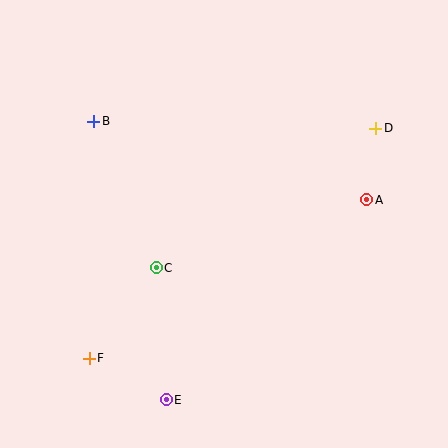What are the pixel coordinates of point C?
Point C is at (156, 268).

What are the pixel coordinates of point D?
Point D is at (376, 128).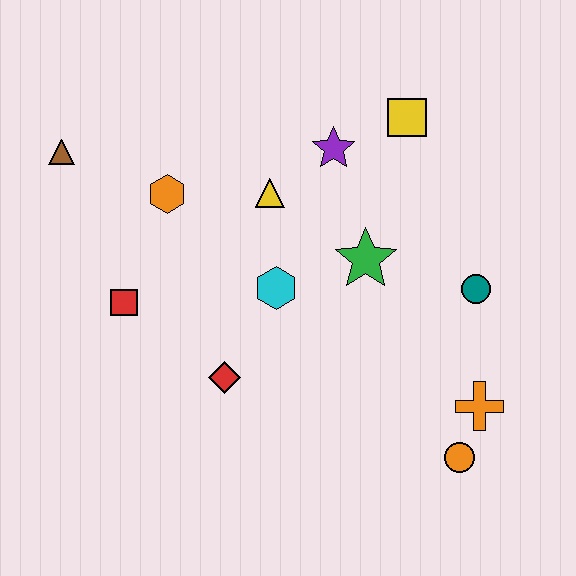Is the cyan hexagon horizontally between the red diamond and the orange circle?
Yes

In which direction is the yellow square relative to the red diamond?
The yellow square is above the red diamond.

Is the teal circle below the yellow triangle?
Yes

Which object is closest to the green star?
The cyan hexagon is closest to the green star.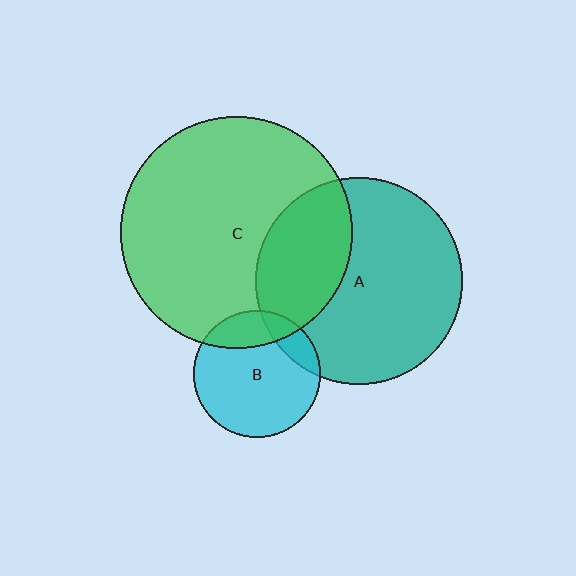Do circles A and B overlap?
Yes.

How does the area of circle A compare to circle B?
Approximately 2.7 times.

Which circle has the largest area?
Circle C (green).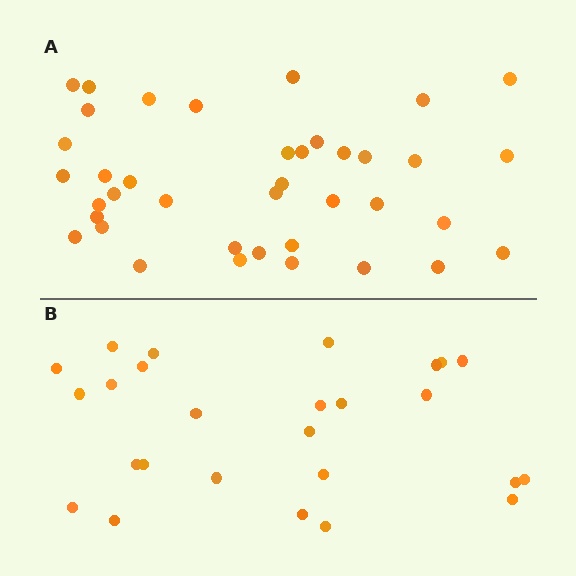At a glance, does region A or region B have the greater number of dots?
Region A (the top region) has more dots.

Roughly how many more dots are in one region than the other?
Region A has approximately 15 more dots than region B.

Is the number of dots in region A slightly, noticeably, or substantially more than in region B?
Region A has substantially more. The ratio is roughly 1.5 to 1.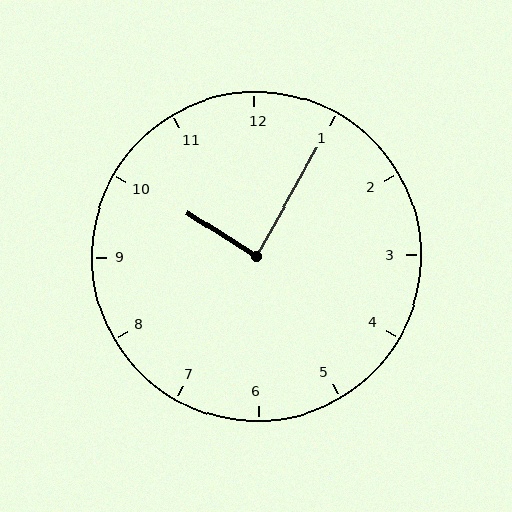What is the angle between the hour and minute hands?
Approximately 88 degrees.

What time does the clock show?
10:05.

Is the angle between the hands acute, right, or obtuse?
It is right.